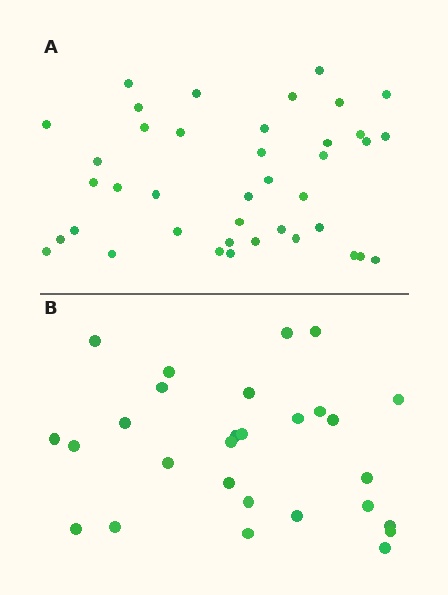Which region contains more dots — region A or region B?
Region A (the top region) has more dots.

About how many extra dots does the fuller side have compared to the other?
Region A has roughly 12 or so more dots than region B.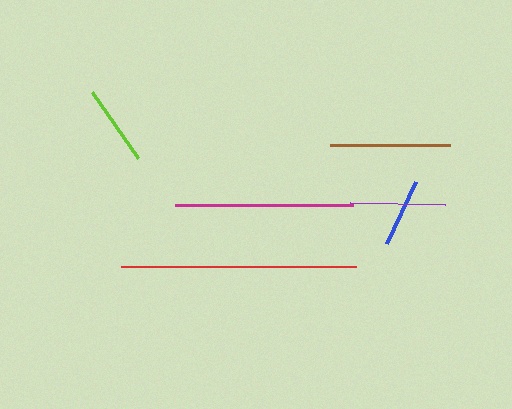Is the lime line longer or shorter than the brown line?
The brown line is longer than the lime line.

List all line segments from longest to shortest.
From longest to shortest: red, magenta, brown, purple, lime, blue.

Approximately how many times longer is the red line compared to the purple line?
The red line is approximately 2.5 times the length of the purple line.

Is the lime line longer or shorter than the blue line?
The lime line is longer than the blue line.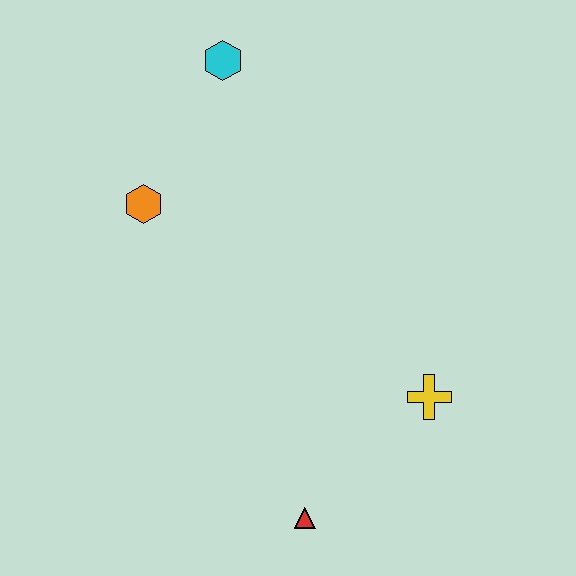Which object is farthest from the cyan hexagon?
The red triangle is farthest from the cyan hexagon.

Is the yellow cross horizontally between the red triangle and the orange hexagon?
No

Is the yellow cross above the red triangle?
Yes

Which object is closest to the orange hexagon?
The cyan hexagon is closest to the orange hexagon.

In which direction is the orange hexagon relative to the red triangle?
The orange hexagon is above the red triangle.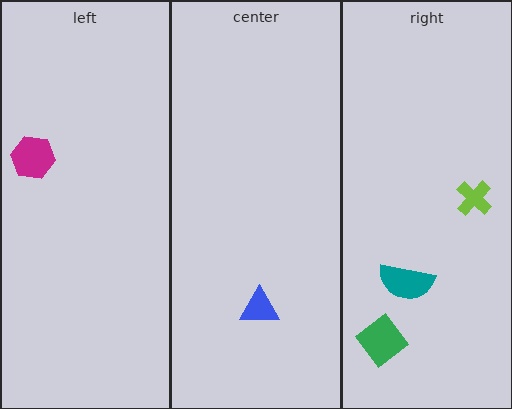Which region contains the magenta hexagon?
The left region.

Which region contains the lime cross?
The right region.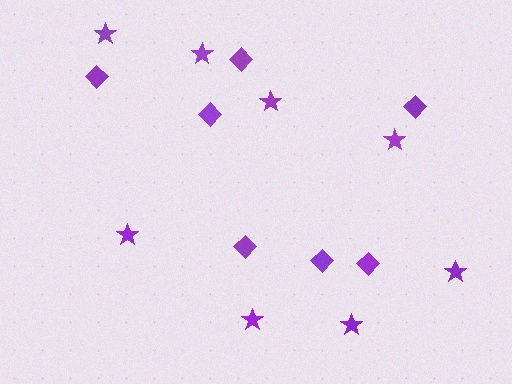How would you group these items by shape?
There are 2 groups: one group of stars (8) and one group of diamonds (7).